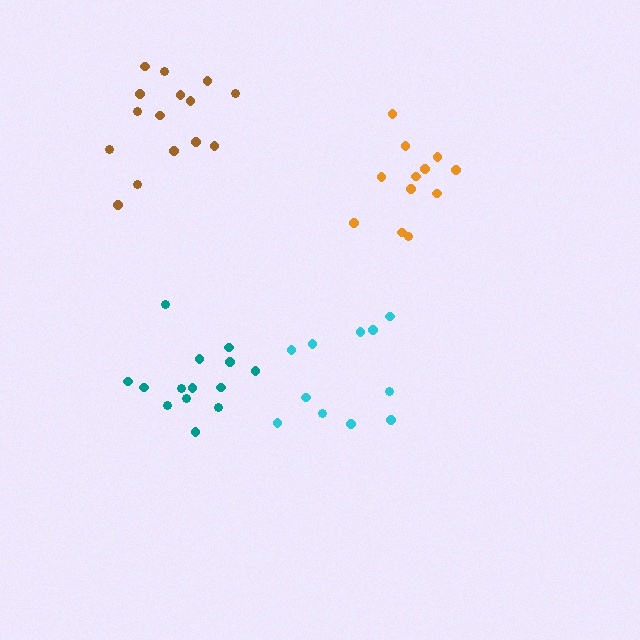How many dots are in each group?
Group 1: 14 dots, Group 2: 11 dots, Group 3: 15 dots, Group 4: 12 dots (52 total).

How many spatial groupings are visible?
There are 4 spatial groupings.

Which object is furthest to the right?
The orange cluster is rightmost.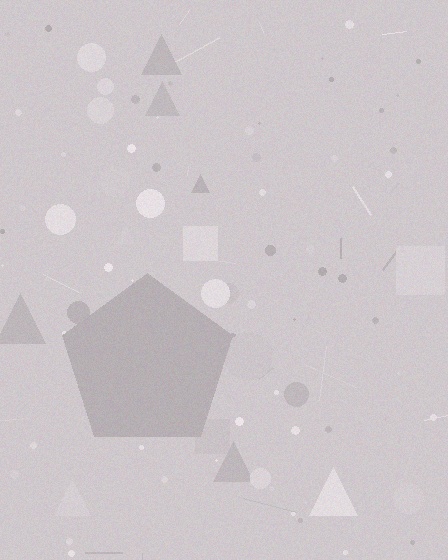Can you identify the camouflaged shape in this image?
The camouflaged shape is a pentagon.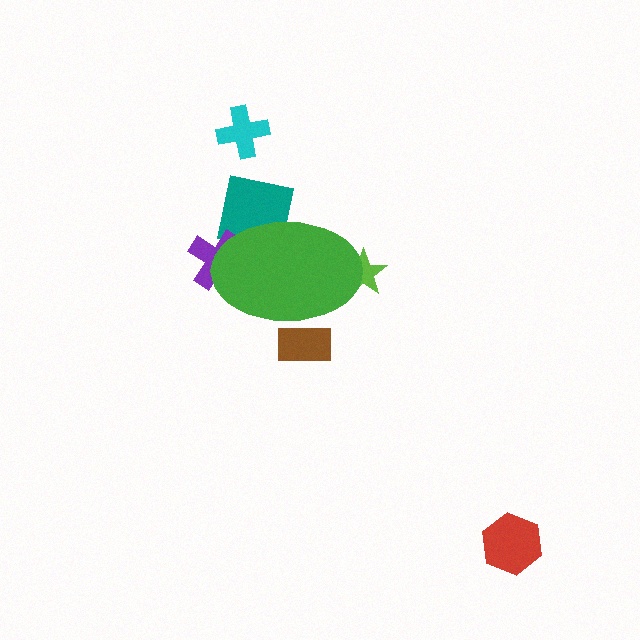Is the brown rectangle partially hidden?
Yes, the brown rectangle is partially hidden behind the green ellipse.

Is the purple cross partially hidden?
Yes, the purple cross is partially hidden behind the green ellipse.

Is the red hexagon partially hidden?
No, the red hexagon is fully visible.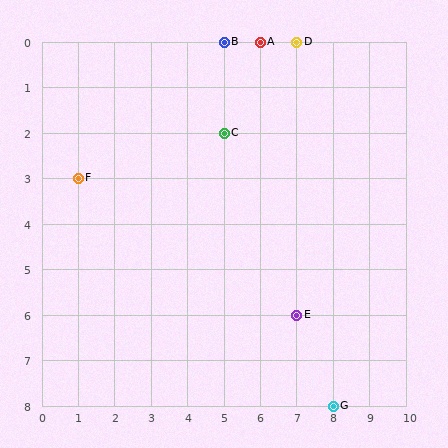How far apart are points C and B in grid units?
Points C and B are 2 rows apart.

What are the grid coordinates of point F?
Point F is at grid coordinates (1, 3).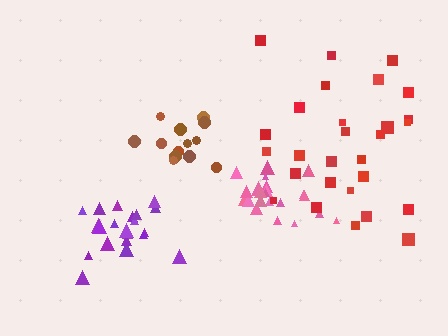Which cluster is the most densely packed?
Purple.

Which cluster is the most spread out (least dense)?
Red.